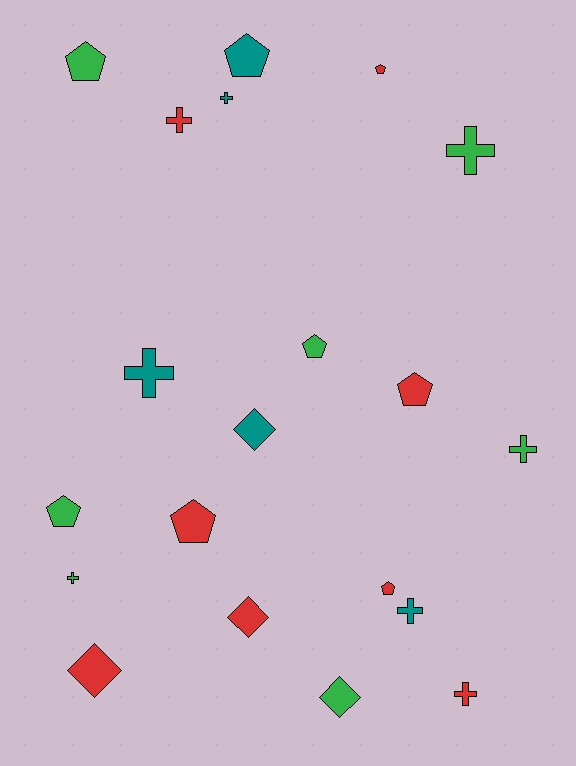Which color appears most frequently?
Red, with 8 objects.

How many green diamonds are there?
There is 1 green diamond.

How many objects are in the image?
There are 20 objects.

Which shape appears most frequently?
Cross, with 8 objects.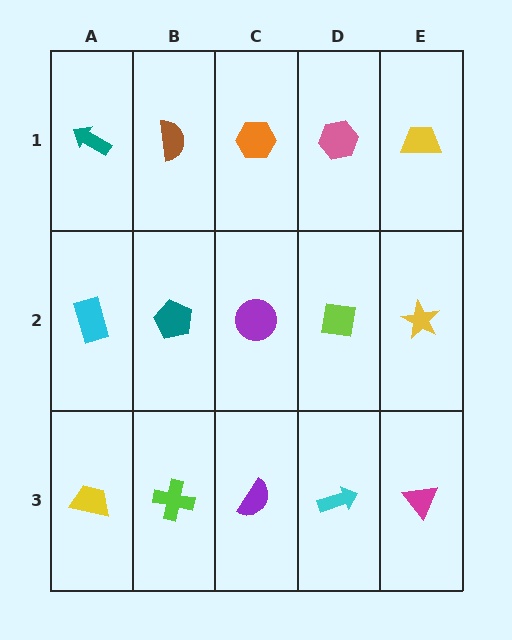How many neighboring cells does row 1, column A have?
2.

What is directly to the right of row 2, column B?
A purple circle.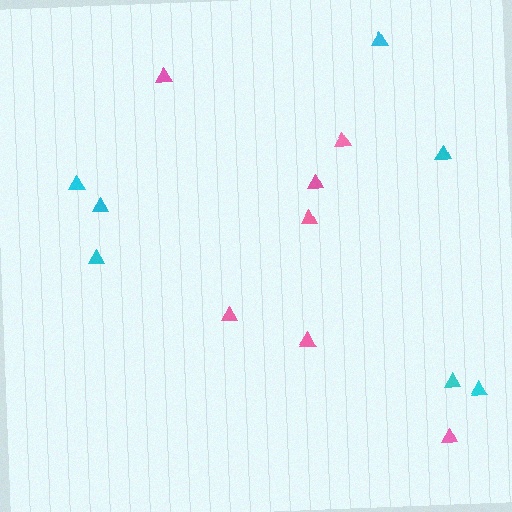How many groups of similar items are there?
There are 2 groups: one group of pink triangles (7) and one group of cyan triangles (7).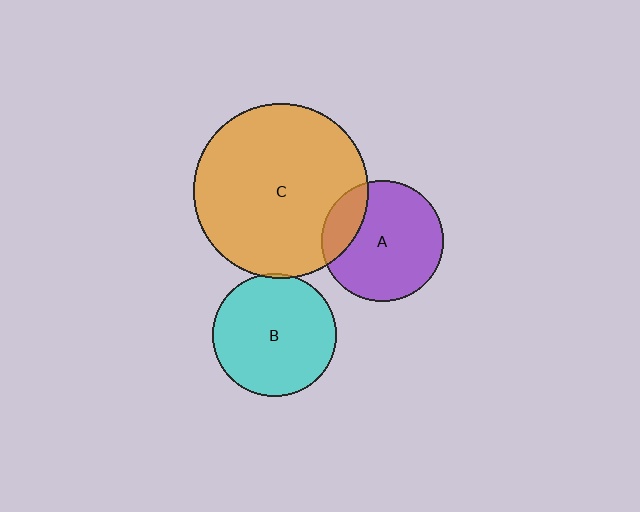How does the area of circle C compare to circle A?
Approximately 2.1 times.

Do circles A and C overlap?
Yes.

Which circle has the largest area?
Circle C (orange).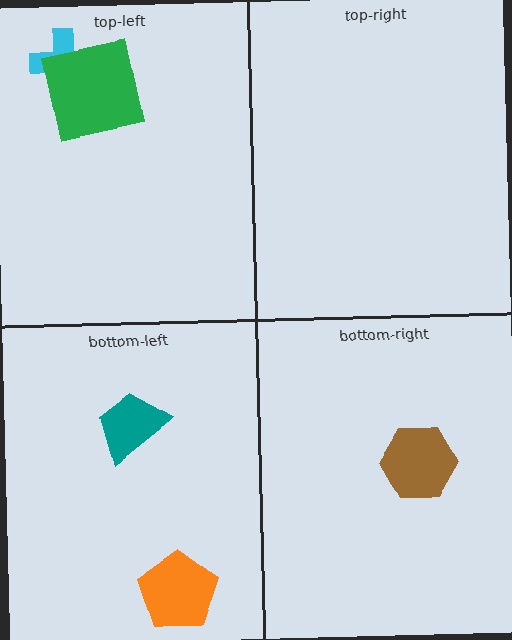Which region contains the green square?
The top-left region.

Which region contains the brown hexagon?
The bottom-right region.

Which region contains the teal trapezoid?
The bottom-left region.